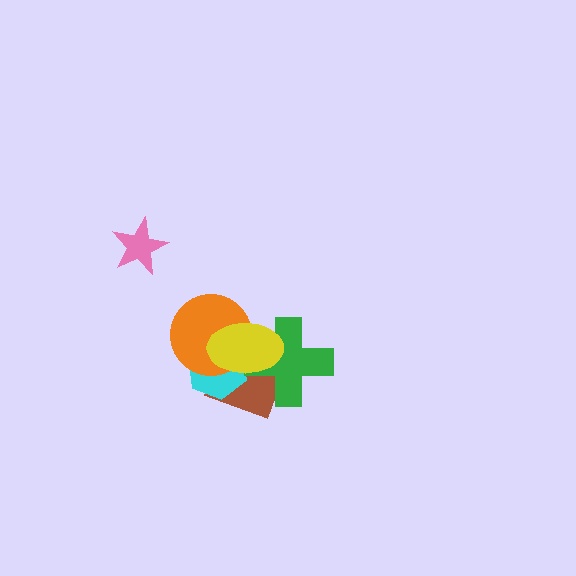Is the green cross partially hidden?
Yes, it is partially covered by another shape.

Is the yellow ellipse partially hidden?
No, no other shape covers it.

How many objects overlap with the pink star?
0 objects overlap with the pink star.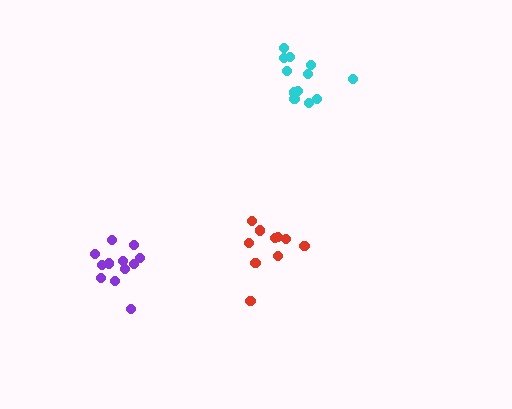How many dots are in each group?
Group 1: 10 dots, Group 2: 12 dots, Group 3: 12 dots (34 total).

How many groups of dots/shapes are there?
There are 3 groups.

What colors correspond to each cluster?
The clusters are colored: red, purple, cyan.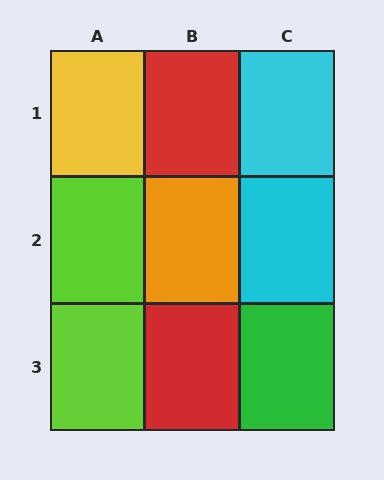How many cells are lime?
2 cells are lime.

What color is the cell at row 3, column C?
Green.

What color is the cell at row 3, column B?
Red.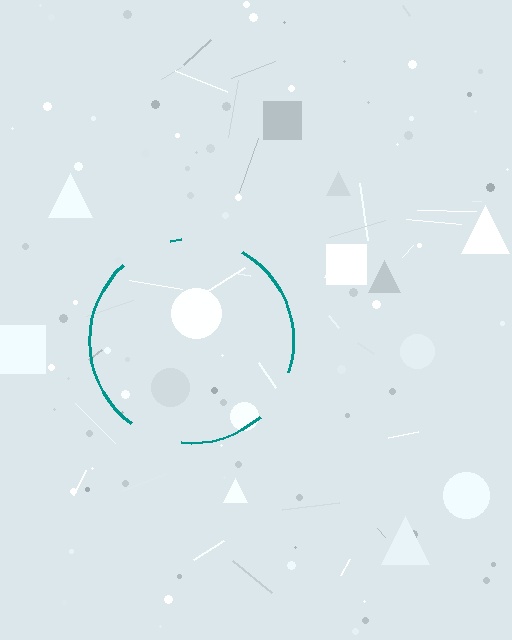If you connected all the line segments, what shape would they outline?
They would outline a circle.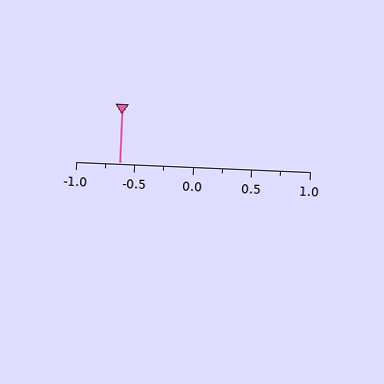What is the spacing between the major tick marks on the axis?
The major ticks are spaced 0.5 apart.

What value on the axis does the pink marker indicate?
The marker indicates approximately -0.62.